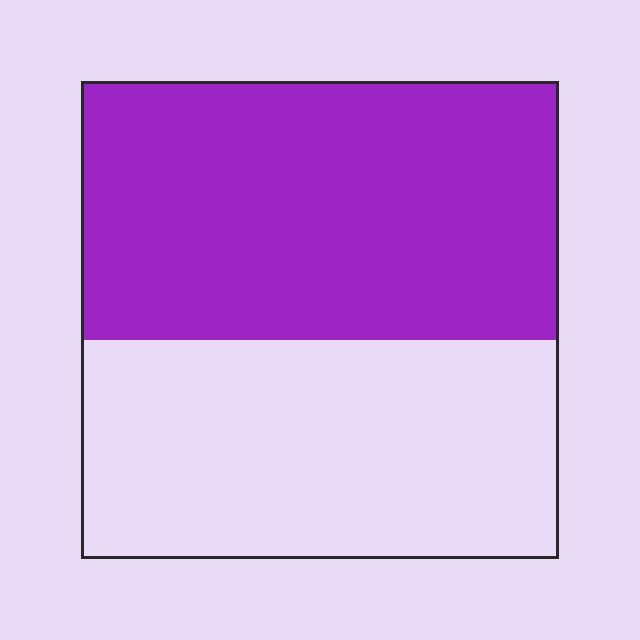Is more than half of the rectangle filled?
Yes.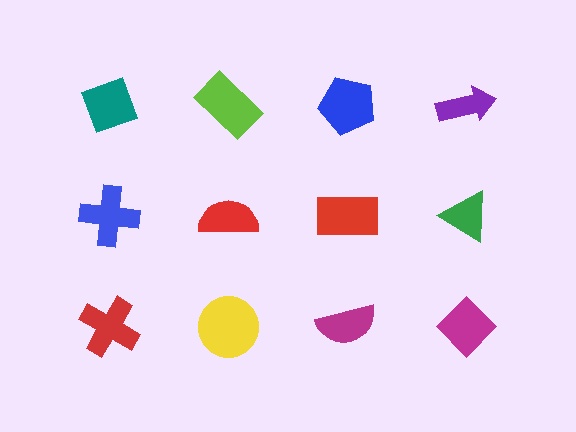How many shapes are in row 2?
4 shapes.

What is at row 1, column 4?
A purple arrow.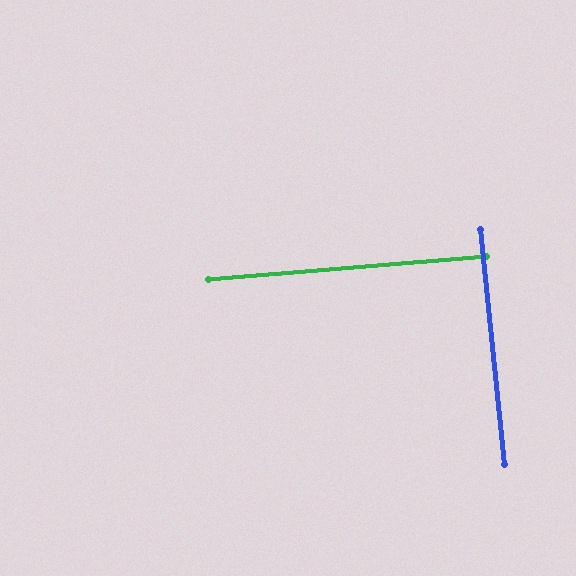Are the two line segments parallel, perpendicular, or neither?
Perpendicular — they meet at approximately 89°.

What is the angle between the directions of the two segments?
Approximately 89 degrees.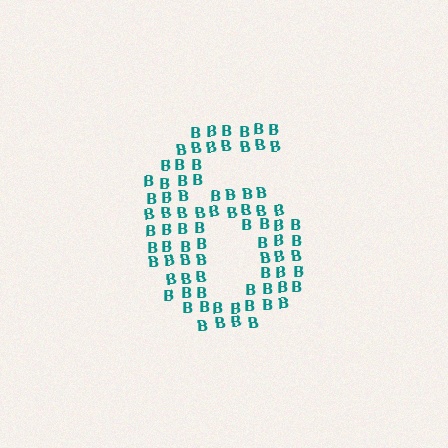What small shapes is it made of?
It is made of small letter B's.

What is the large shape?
The large shape is the digit 6.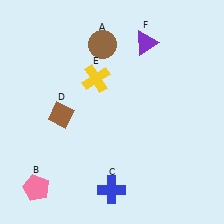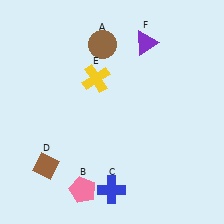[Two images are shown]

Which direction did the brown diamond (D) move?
The brown diamond (D) moved down.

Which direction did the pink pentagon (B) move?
The pink pentagon (B) moved right.